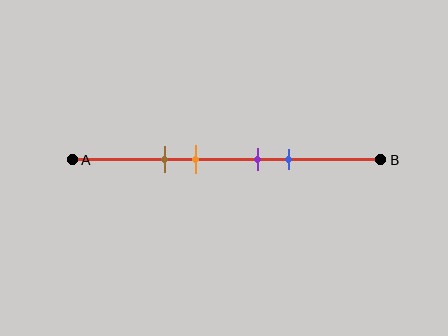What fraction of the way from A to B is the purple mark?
The purple mark is approximately 60% (0.6) of the way from A to B.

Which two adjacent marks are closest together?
The purple and blue marks are the closest adjacent pair.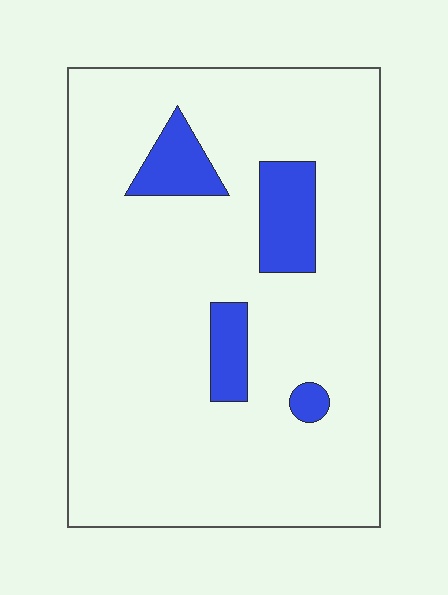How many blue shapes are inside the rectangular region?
4.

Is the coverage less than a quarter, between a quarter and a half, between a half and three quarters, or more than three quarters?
Less than a quarter.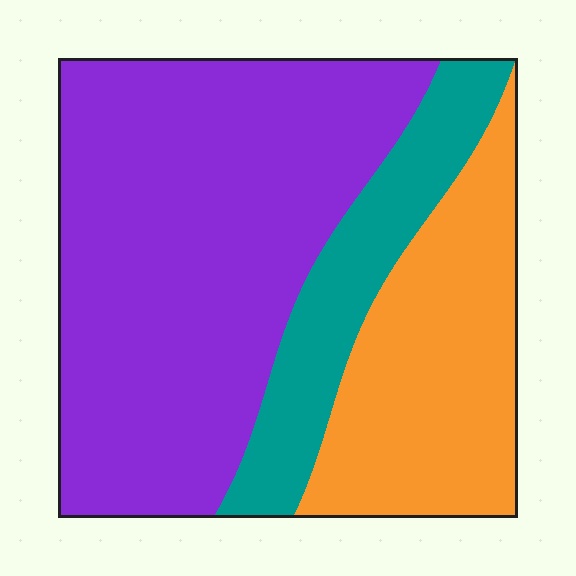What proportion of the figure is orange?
Orange takes up about one quarter (1/4) of the figure.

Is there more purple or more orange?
Purple.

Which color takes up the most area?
Purple, at roughly 55%.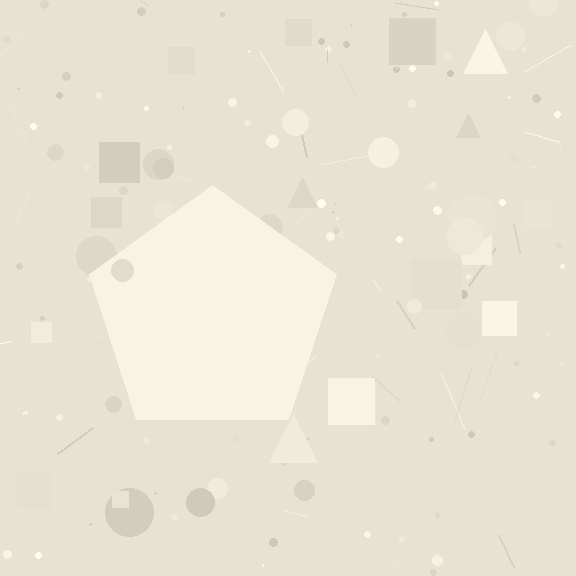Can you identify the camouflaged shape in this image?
The camouflaged shape is a pentagon.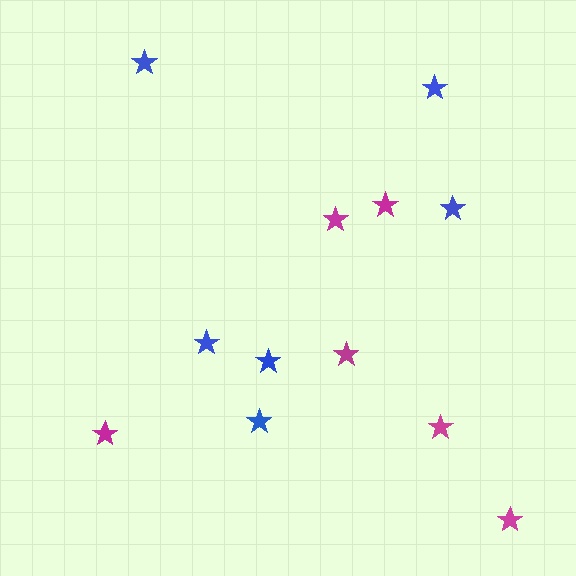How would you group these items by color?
There are 2 groups: one group of blue stars (6) and one group of magenta stars (6).